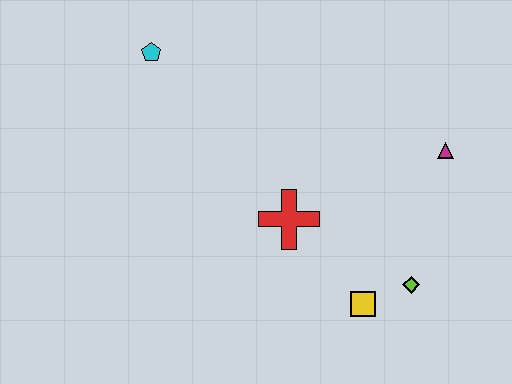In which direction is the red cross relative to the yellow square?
The red cross is above the yellow square.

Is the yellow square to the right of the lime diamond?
No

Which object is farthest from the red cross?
The cyan pentagon is farthest from the red cross.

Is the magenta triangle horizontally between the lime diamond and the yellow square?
No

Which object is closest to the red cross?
The yellow square is closest to the red cross.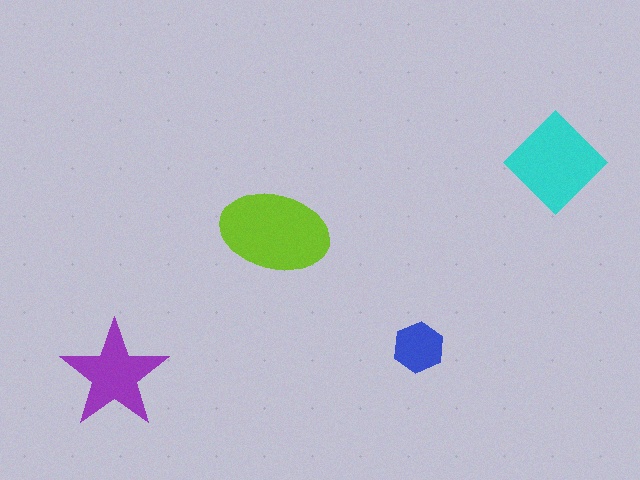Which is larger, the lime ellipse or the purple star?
The lime ellipse.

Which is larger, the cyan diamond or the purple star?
The cyan diamond.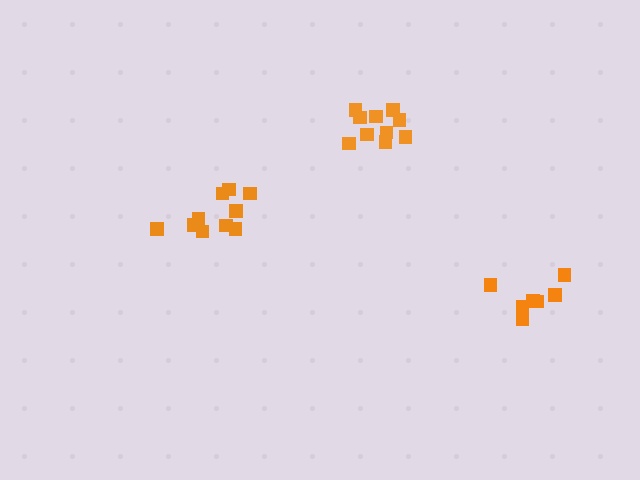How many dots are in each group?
Group 1: 10 dots, Group 2: 10 dots, Group 3: 7 dots (27 total).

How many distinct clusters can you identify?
There are 3 distinct clusters.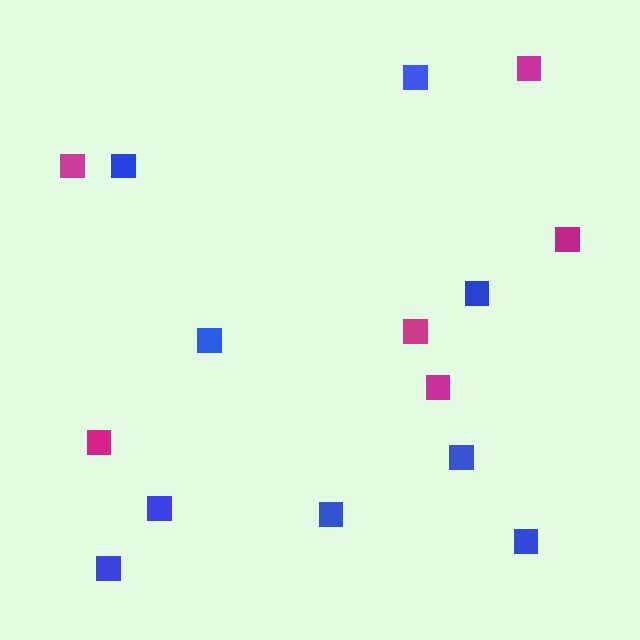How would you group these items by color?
There are 2 groups: one group of magenta squares (6) and one group of blue squares (9).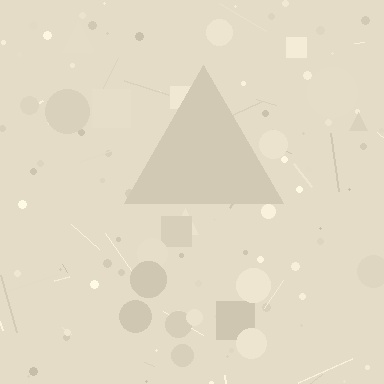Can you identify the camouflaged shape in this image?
The camouflaged shape is a triangle.